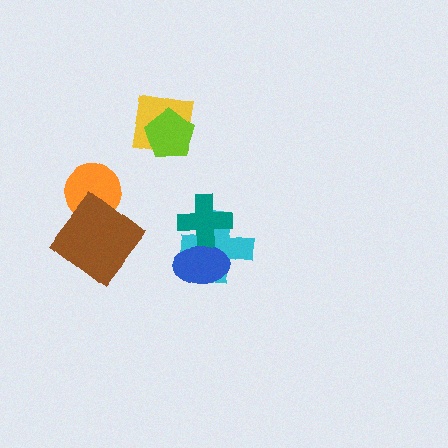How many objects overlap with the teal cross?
2 objects overlap with the teal cross.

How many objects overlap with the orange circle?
1 object overlaps with the orange circle.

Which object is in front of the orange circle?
The brown diamond is in front of the orange circle.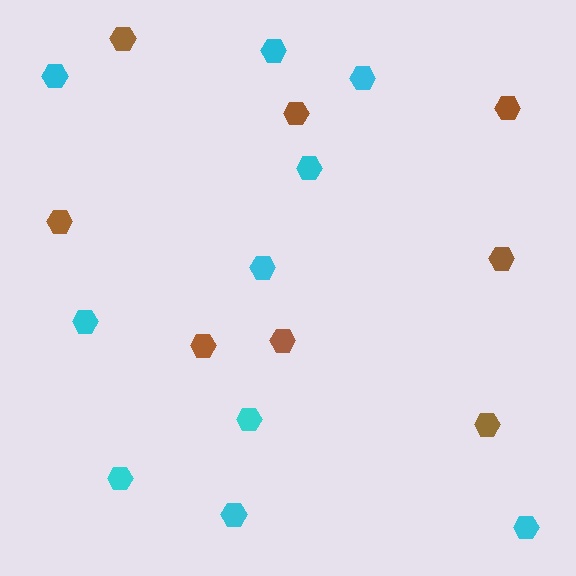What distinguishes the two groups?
There are 2 groups: one group of cyan hexagons (10) and one group of brown hexagons (8).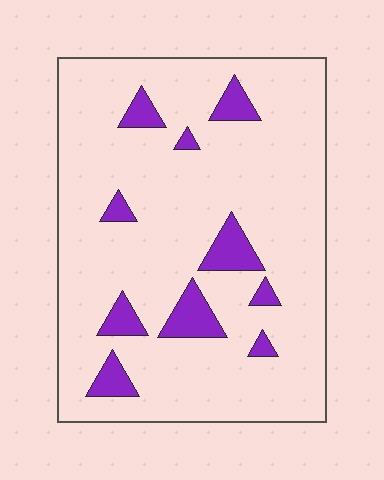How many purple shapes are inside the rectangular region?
10.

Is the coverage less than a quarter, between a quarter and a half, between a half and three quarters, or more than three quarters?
Less than a quarter.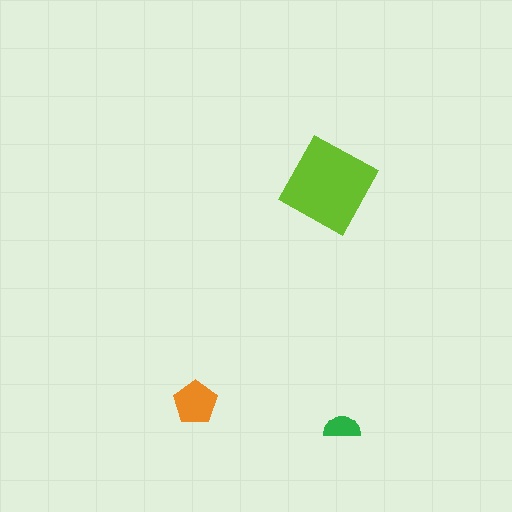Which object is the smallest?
The green semicircle.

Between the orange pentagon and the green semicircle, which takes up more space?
The orange pentagon.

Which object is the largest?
The lime diamond.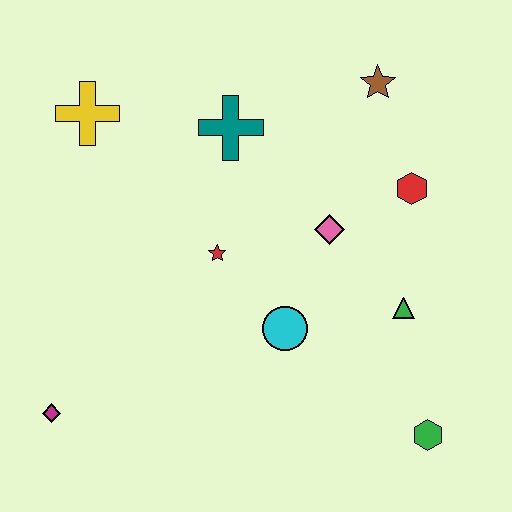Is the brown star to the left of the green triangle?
Yes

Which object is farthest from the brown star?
The magenta diamond is farthest from the brown star.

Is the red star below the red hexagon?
Yes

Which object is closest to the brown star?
The red hexagon is closest to the brown star.